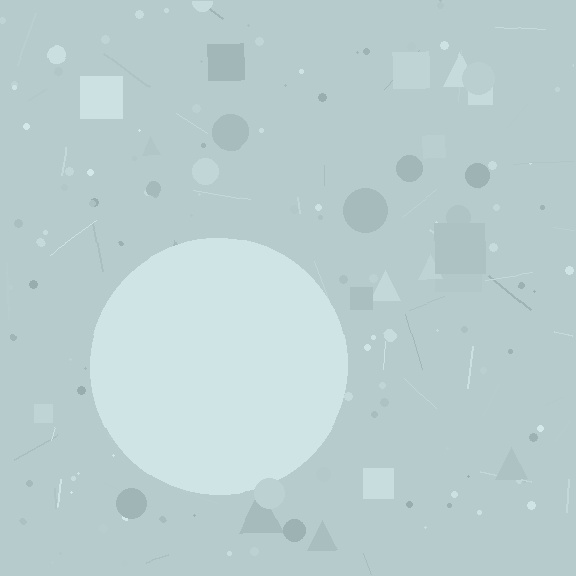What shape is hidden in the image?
A circle is hidden in the image.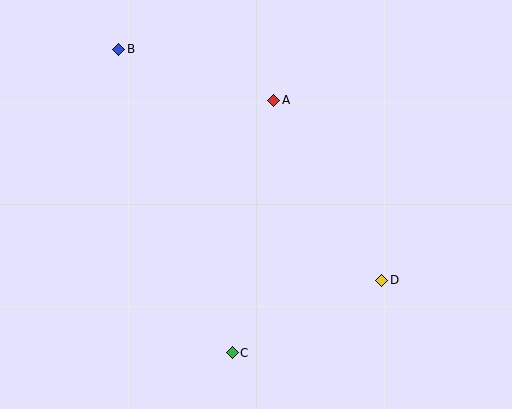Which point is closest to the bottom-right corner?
Point D is closest to the bottom-right corner.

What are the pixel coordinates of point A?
Point A is at (274, 100).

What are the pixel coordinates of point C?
Point C is at (232, 353).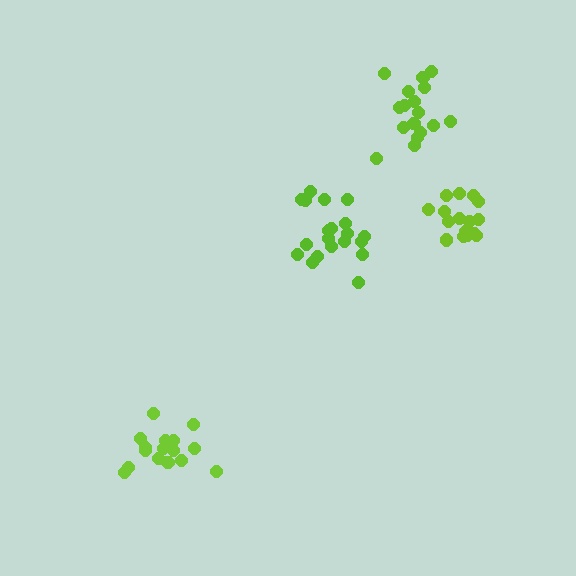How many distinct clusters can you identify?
There are 4 distinct clusters.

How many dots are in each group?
Group 1: 16 dots, Group 2: 20 dots, Group 3: 17 dots, Group 4: 17 dots (70 total).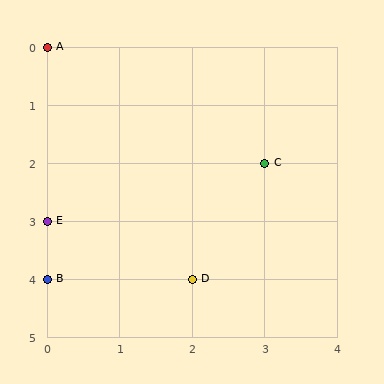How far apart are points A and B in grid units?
Points A and B are 4 rows apart.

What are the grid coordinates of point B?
Point B is at grid coordinates (0, 4).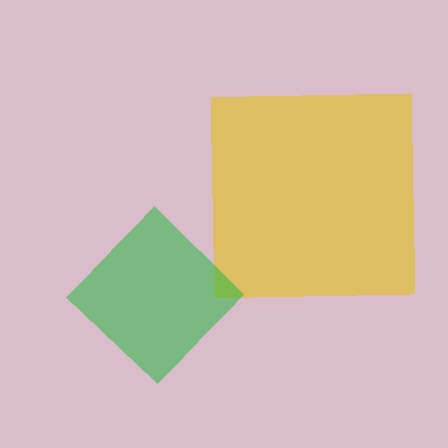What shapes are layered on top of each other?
The layered shapes are: a yellow square, a green diamond.